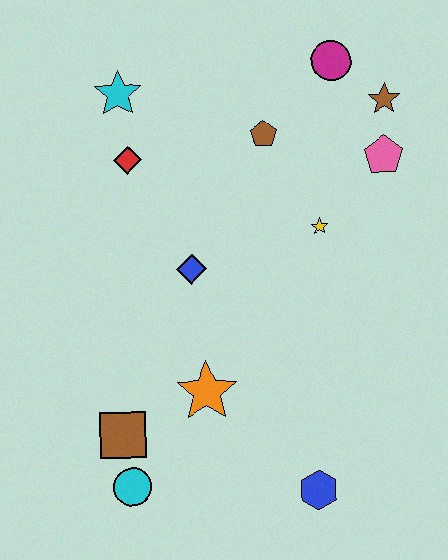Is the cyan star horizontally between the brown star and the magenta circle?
No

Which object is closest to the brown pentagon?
The magenta circle is closest to the brown pentagon.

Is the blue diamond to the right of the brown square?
Yes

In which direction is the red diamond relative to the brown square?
The red diamond is above the brown square.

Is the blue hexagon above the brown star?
No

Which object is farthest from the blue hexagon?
The cyan star is farthest from the blue hexagon.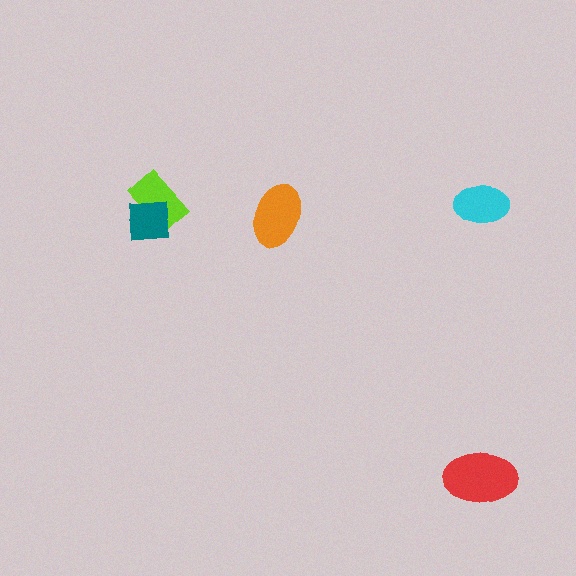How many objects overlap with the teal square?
1 object overlaps with the teal square.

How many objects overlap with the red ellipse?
0 objects overlap with the red ellipse.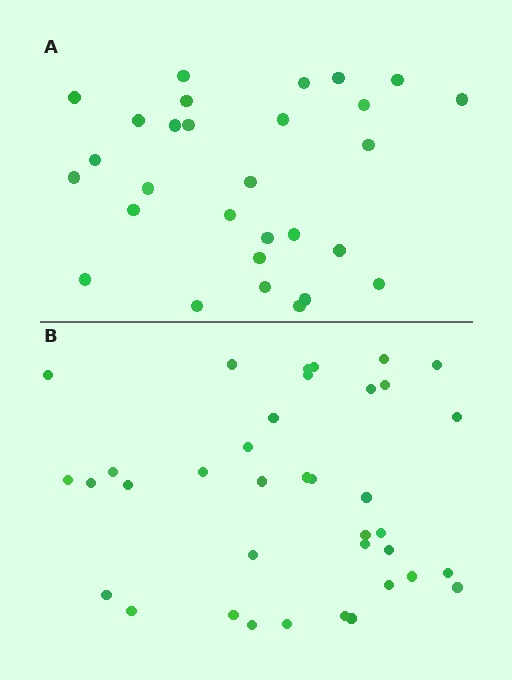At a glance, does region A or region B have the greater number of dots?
Region B (the bottom region) has more dots.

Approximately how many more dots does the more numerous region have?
Region B has roughly 8 or so more dots than region A.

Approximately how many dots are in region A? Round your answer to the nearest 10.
About 30 dots. (The exact count is 29, which rounds to 30.)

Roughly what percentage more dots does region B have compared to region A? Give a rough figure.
About 30% more.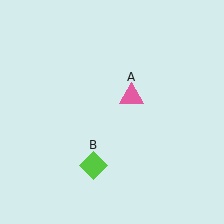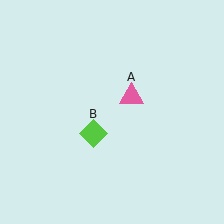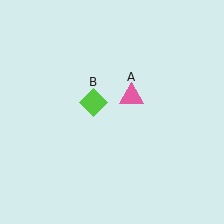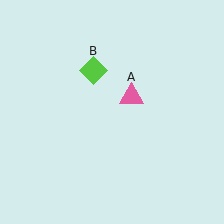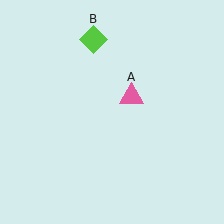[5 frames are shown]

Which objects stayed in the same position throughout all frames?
Pink triangle (object A) remained stationary.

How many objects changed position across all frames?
1 object changed position: lime diamond (object B).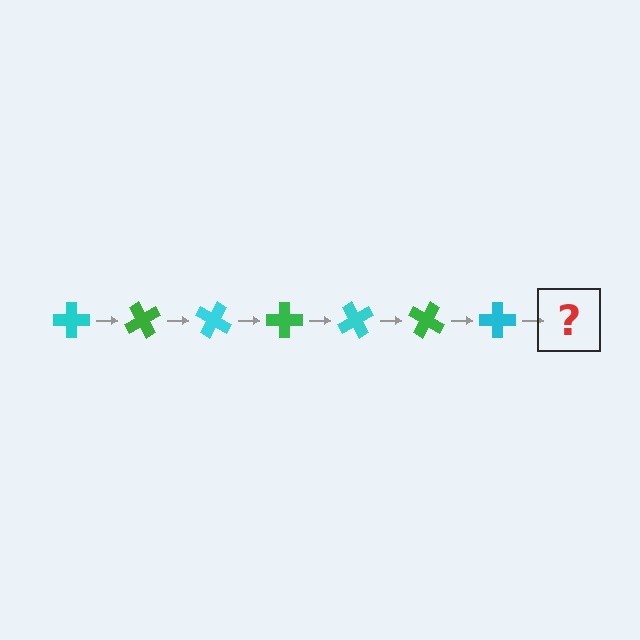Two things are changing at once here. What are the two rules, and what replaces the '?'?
The two rules are that it rotates 60 degrees each step and the color cycles through cyan and green. The '?' should be a green cross, rotated 420 degrees from the start.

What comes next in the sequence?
The next element should be a green cross, rotated 420 degrees from the start.